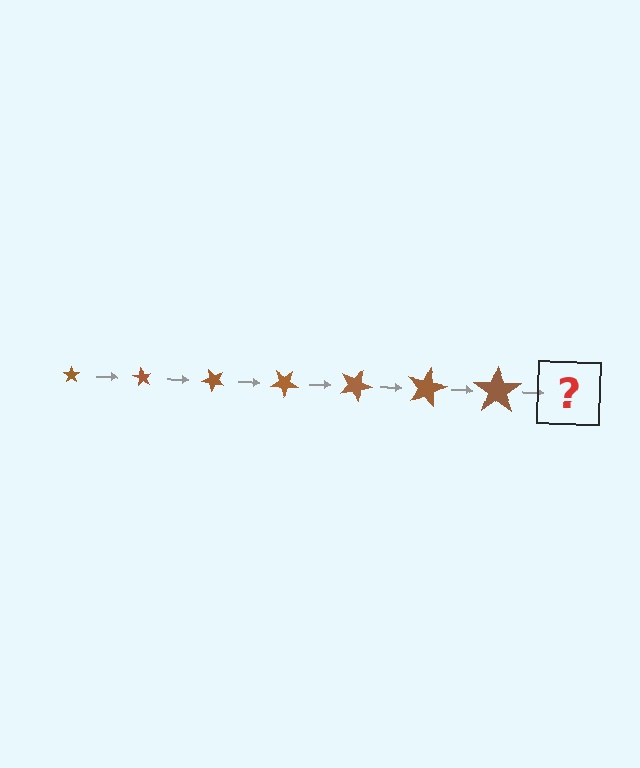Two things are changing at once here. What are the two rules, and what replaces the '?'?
The two rules are that the star grows larger each step and it rotates 60 degrees each step. The '?' should be a star, larger than the previous one and rotated 420 degrees from the start.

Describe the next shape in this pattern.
It should be a star, larger than the previous one and rotated 420 degrees from the start.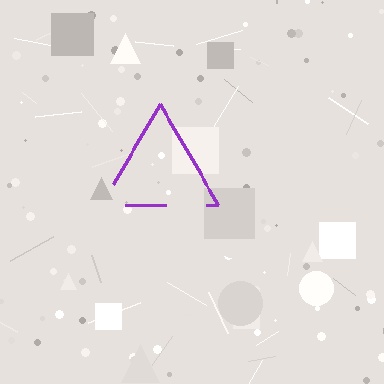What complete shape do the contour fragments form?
The contour fragments form a triangle.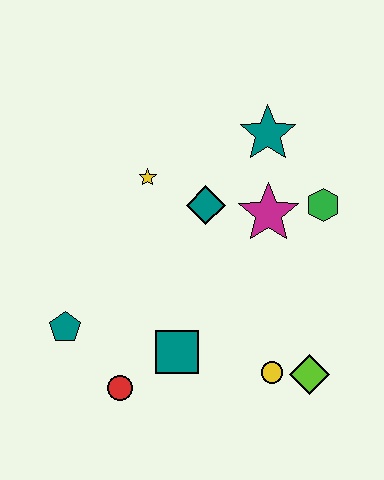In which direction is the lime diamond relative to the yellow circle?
The lime diamond is to the right of the yellow circle.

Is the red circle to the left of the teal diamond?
Yes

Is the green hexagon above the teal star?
No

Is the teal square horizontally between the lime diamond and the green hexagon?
No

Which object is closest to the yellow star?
The teal diamond is closest to the yellow star.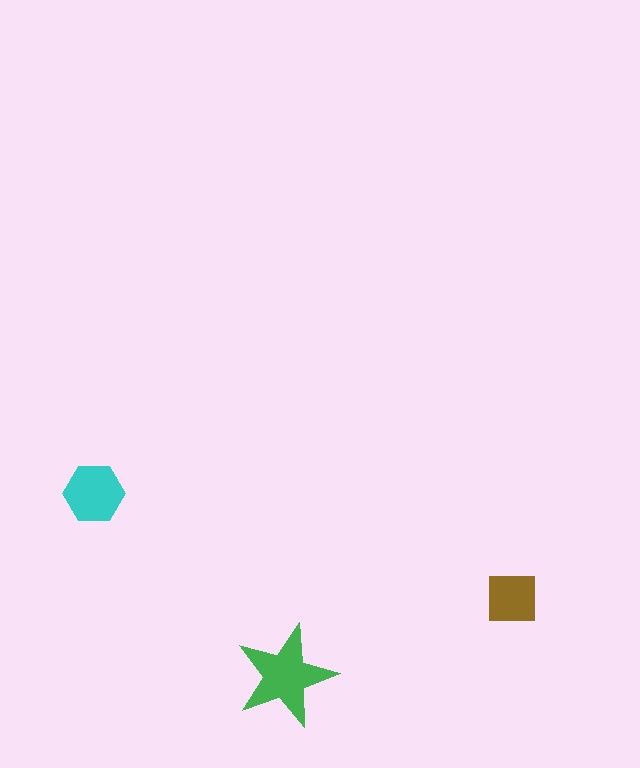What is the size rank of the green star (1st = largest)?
1st.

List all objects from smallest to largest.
The brown square, the cyan hexagon, the green star.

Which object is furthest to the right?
The brown square is rightmost.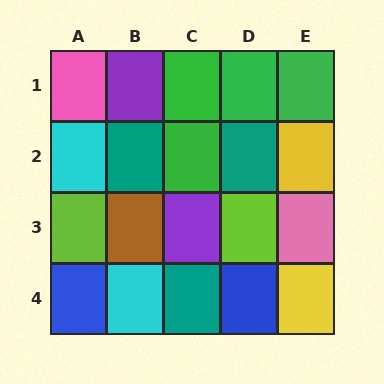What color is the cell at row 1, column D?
Green.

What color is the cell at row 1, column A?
Pink.